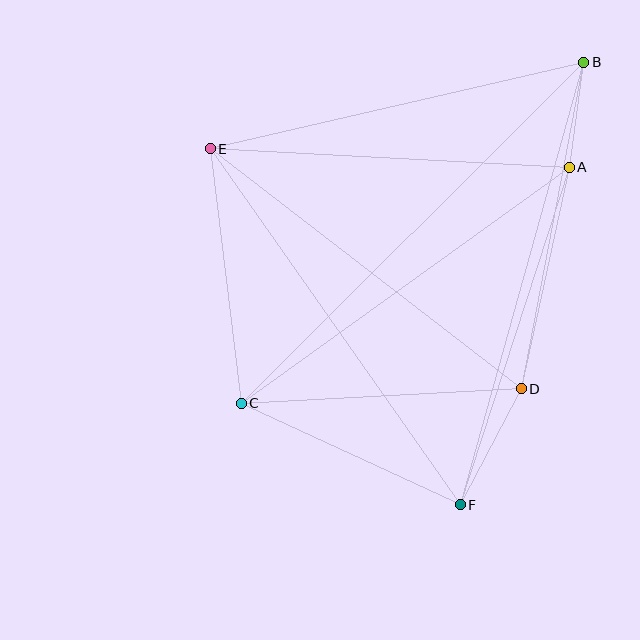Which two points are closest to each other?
Points A and B are closest to each other.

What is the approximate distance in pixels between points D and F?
The distance between D and F is approximately 131 pixels.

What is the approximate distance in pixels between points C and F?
The distance between C and F is approximately 241 pixels.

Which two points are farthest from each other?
Points B and C are farthest from each other.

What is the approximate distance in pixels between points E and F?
The distance between E and F is approximately 435 pixels.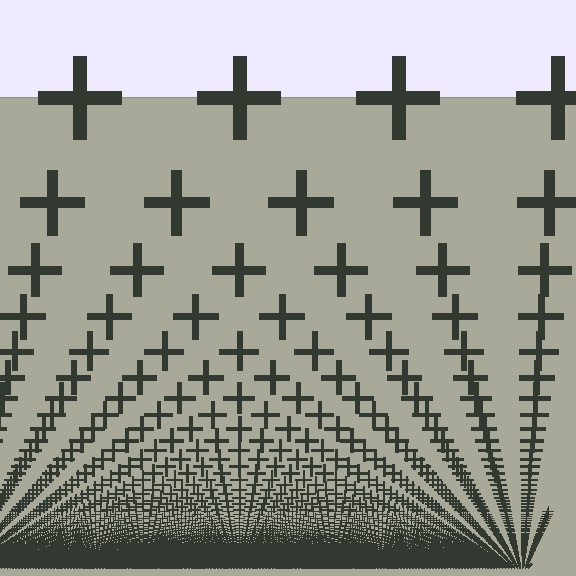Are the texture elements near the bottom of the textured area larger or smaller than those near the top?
Smaller. The gradient is inverted — elements near the bottom are smaller and denser.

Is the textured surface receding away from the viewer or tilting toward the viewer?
The surface appears to tilt toward the viewer. Texture elements get larger and sparser toward the top.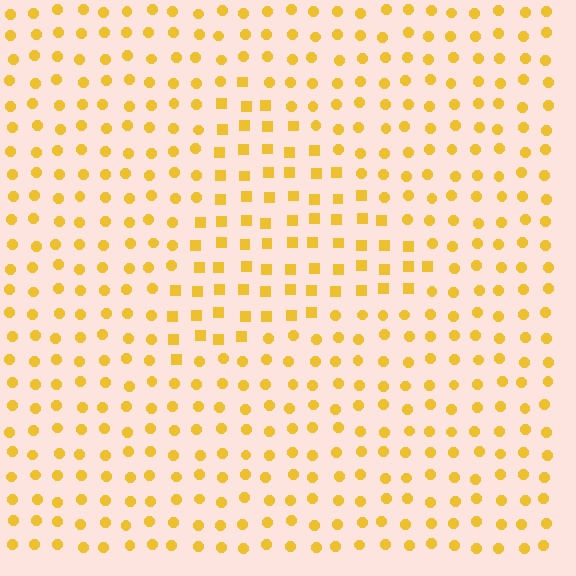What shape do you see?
I see a triangle.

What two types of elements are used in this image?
The image uses squares inside the triangle region and circles outside it.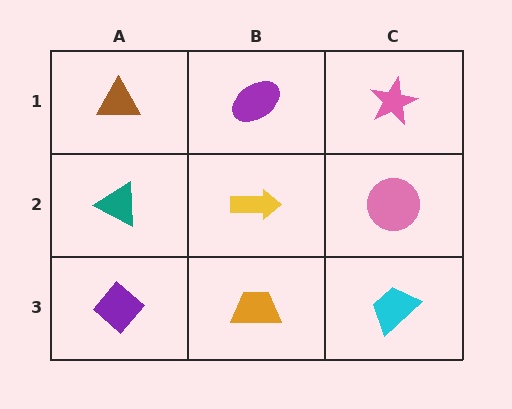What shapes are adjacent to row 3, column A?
A teal triangle (row 2, column A), an orange trapezoid (row 3, column B).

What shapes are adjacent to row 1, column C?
A pink circle (row 2, column C), a purple ellipse (row 1, column B).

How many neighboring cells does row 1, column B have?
3.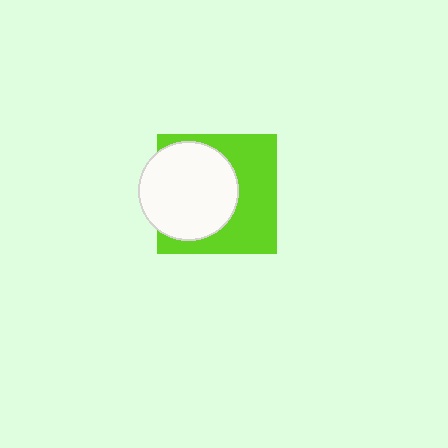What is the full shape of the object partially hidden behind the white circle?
The partially hidden object is a lime square.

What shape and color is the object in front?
The object in front is a white circle.